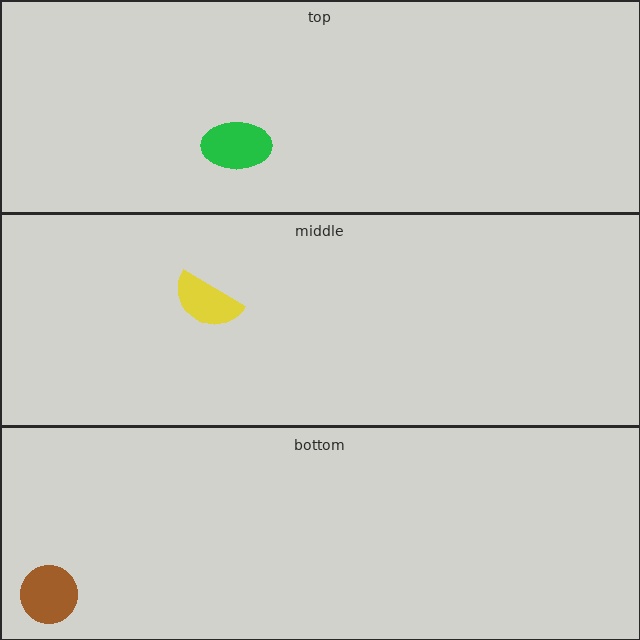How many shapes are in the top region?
1.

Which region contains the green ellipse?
The top region.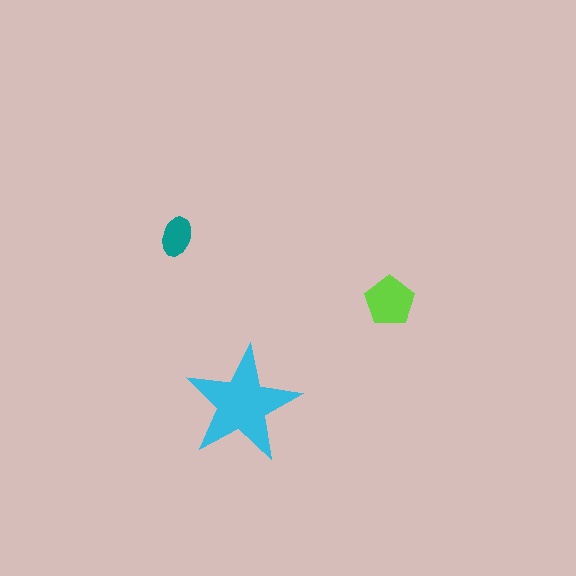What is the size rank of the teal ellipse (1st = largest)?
3rd.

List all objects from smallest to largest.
The teal ellipse, the lime pentagon, the cyan star.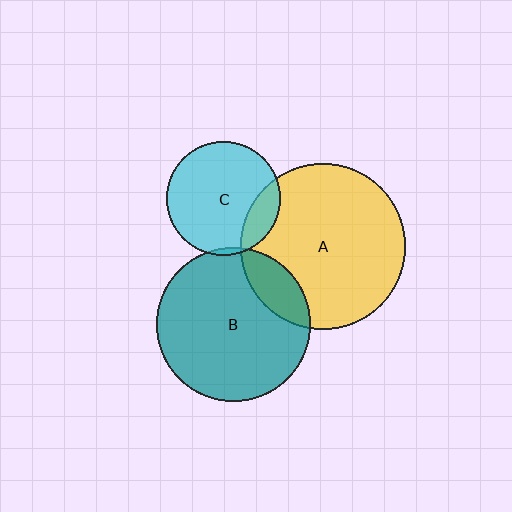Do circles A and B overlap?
Yes.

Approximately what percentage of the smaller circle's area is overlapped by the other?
Approximately 15%.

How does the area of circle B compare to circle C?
Approximately 1.8 times.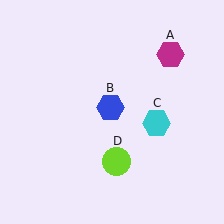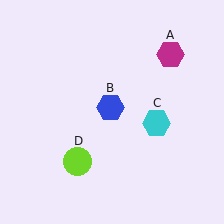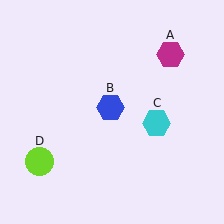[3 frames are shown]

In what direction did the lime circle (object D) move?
The lime circle (object D) moved left.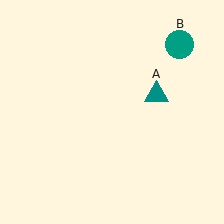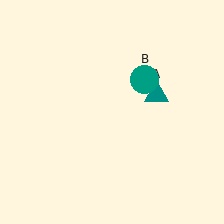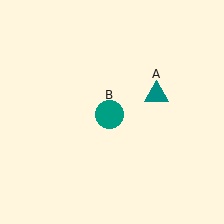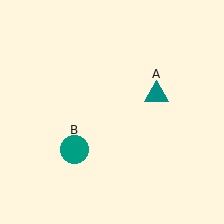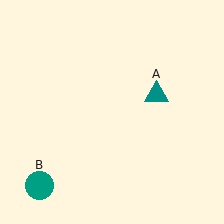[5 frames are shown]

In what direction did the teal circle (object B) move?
The teal circle (object B) moved down and to the left.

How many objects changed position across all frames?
1 object changed position: teal circle (object B).